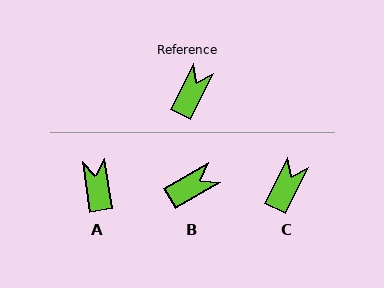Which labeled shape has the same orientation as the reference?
C.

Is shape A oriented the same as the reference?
No, it is off by about 36 degrees.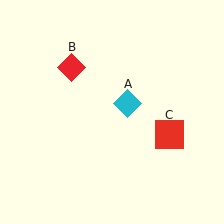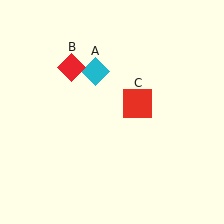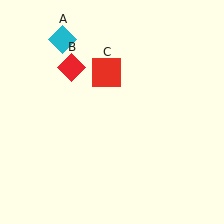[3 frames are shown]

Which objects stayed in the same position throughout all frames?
Red diamond (object B) remained stationary.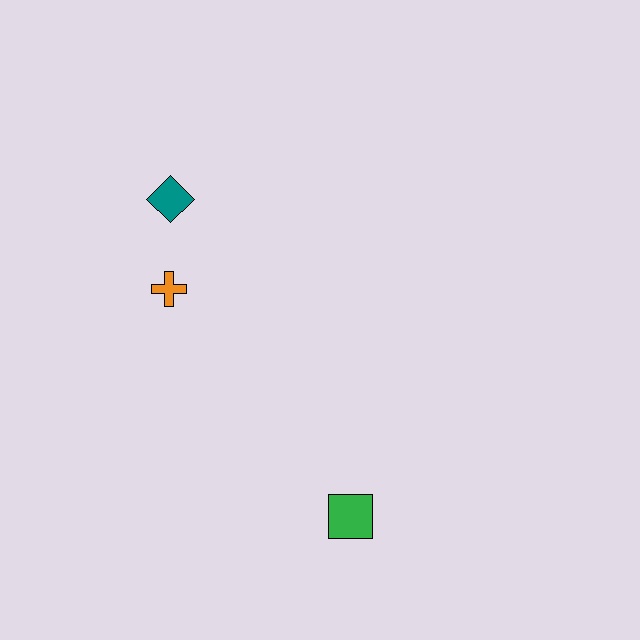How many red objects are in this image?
There are no red objects.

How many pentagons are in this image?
There are no pentagons.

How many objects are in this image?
There are 3 objects.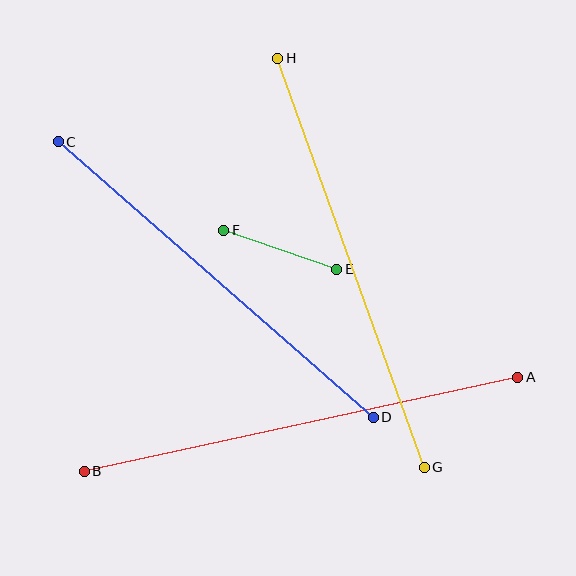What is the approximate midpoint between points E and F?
The midpoint is at approximately (280, 250) pixels.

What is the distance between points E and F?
The distance is approximately 120 pixels.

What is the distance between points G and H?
The distance is approximately 434 pixels.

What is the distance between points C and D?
The distance is approximately 419 pixels.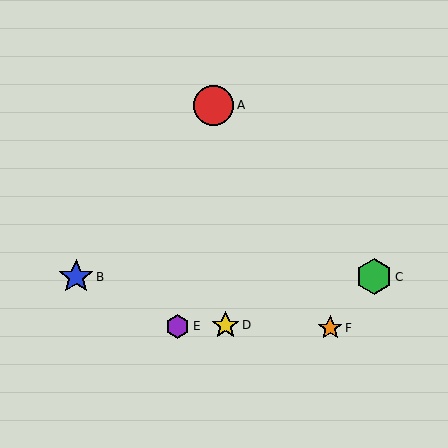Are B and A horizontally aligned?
No, B is at y≈277 and A is at y≈105.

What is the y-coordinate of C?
Object C is at y≈277.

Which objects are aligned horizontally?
Objects B, C are aligned horizontally.